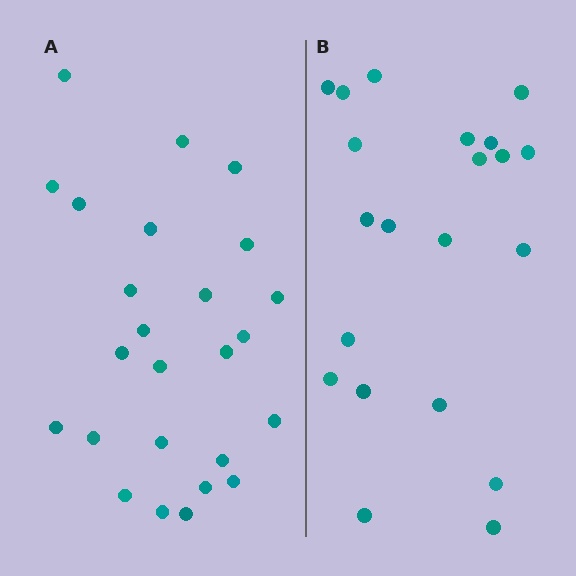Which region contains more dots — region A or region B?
Region A (the left region) has more dots.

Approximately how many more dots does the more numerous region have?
Region A has about 4 more dots than region B.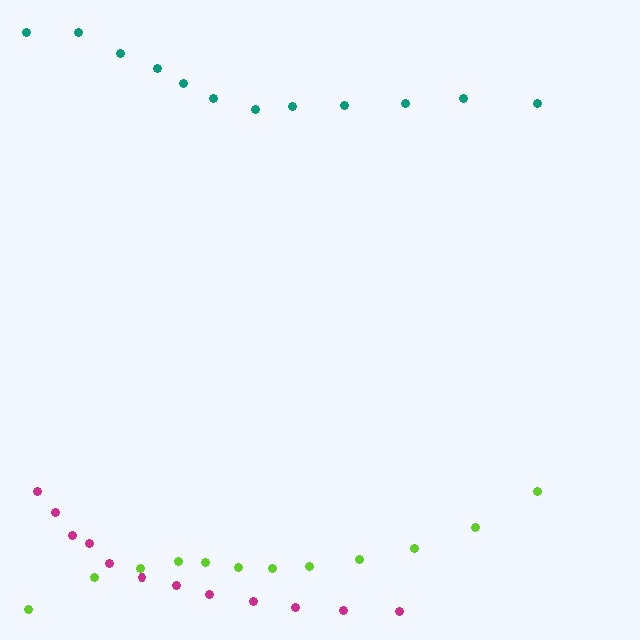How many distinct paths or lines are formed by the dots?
There are 3 distinct paths.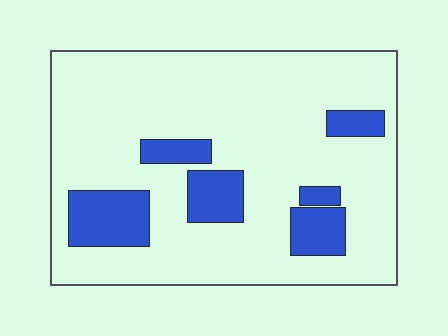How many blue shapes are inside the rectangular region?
6.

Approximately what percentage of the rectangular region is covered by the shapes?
Approximately 20%.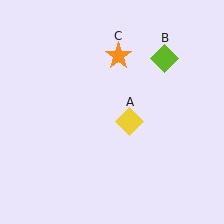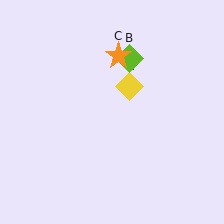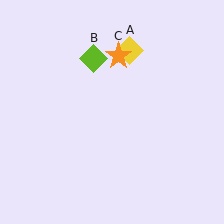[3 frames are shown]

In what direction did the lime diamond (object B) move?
The lime diamond (object B) moved left.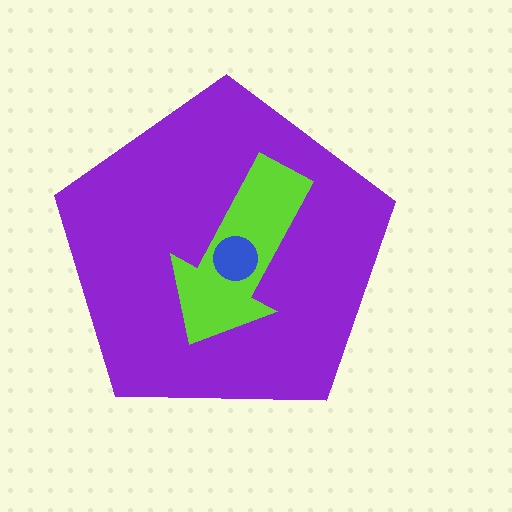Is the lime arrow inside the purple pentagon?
Yes.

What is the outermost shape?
The purple pentagon.